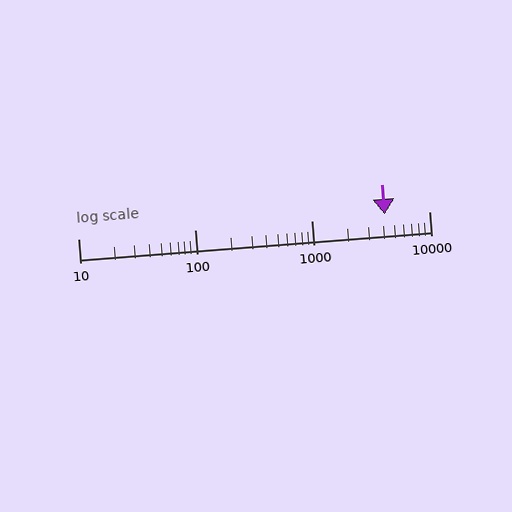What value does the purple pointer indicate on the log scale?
The pointer indicates approximately 4200.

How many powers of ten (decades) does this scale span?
The scale spans 3 decades, from 10 to 10000.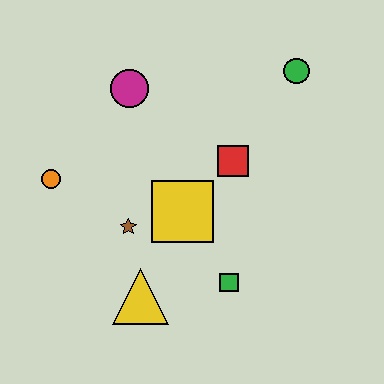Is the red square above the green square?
Yes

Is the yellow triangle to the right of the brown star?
Yes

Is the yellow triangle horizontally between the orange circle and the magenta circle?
No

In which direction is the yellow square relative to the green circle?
The yellow square is below the green circle.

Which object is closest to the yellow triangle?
The brown star is closest to the yellow triangle.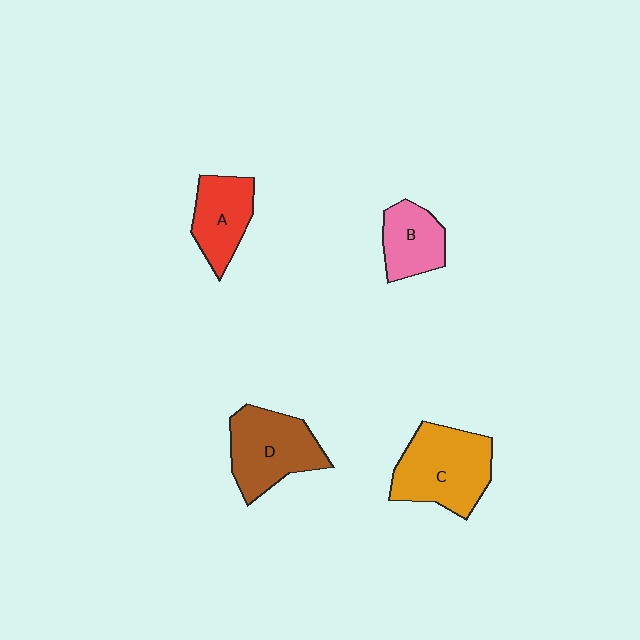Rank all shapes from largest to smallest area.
From largest to smallest: C (orange), D (brown), A (red), B (pink).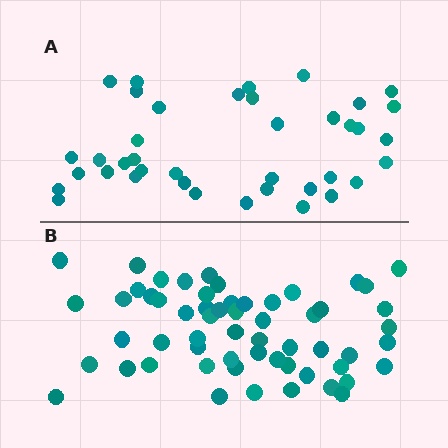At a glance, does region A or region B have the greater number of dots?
Region B (the bottom region) has more dots.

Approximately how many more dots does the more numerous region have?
Region B has approximately 20 more dots than region A.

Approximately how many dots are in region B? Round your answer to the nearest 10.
About 60 dots. (The exact count is 58, which rounds to 60.)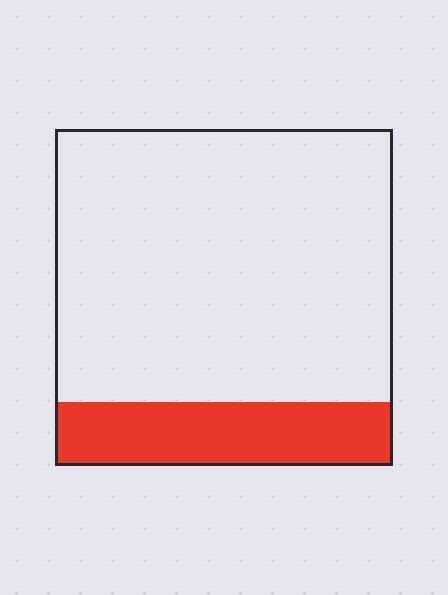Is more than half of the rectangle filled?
No.